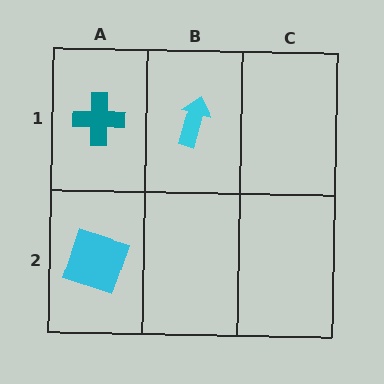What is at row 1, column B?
A cyan arrow.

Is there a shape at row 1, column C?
No, that cell is empty.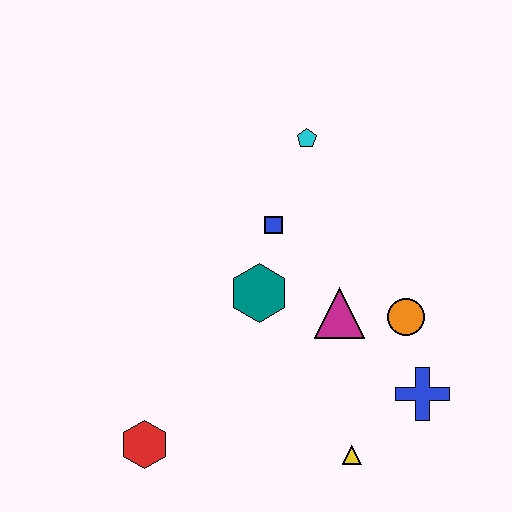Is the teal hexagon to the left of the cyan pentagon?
Yes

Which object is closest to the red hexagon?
The teal hexagon is closest to the red hexagon.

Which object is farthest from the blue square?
The red hexagon is farthest from the blue square.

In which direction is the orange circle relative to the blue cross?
The orange circle is above the blue cross.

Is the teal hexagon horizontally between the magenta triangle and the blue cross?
No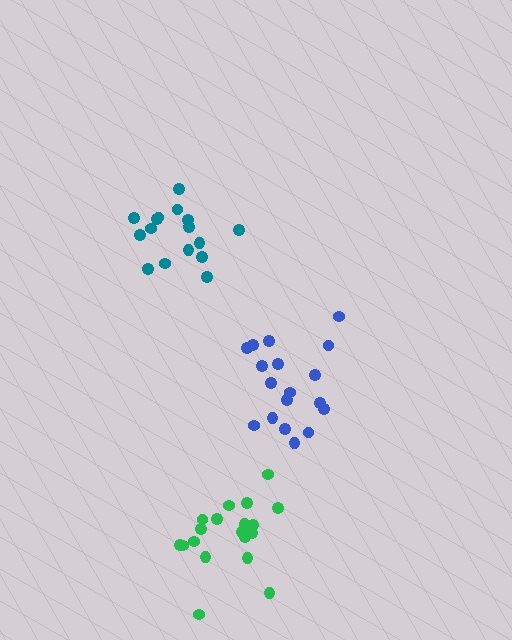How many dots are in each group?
Group 1: 16 dots, Group 2: 18 dots, Group 3: 19 dots (53 total).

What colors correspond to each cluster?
The clusters are colored: teal, blue, green.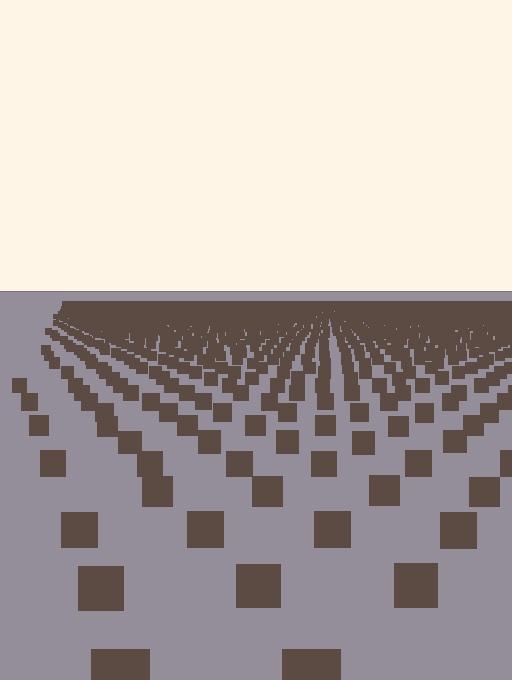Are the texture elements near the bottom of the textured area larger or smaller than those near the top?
Larger. Near the bottom, elements are closer to the viewer and appear at a bigger on-screen size.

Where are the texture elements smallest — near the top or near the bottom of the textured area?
Near the top.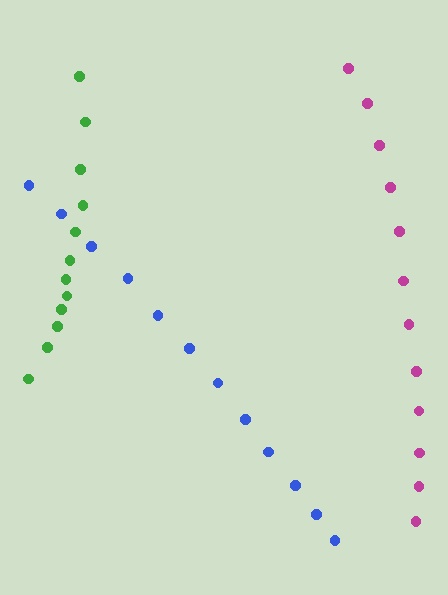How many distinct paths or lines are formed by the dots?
There are 3 distinct paths.